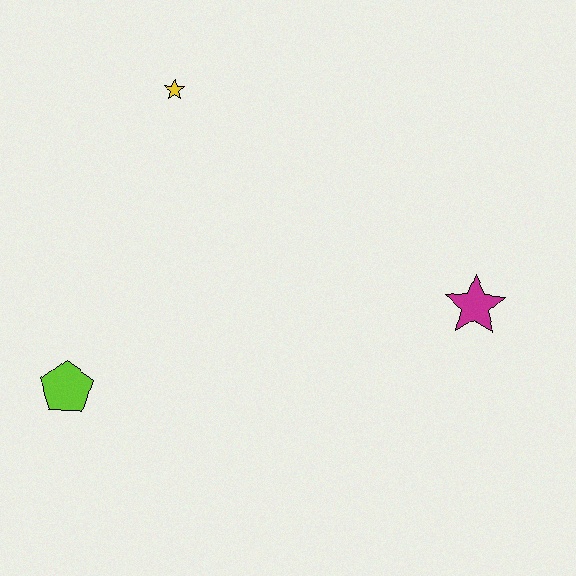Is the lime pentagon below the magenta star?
Yes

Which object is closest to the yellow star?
The lime pentagon is closest to the yellow star.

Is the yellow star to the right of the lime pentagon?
Yes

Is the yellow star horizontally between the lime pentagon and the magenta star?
Yes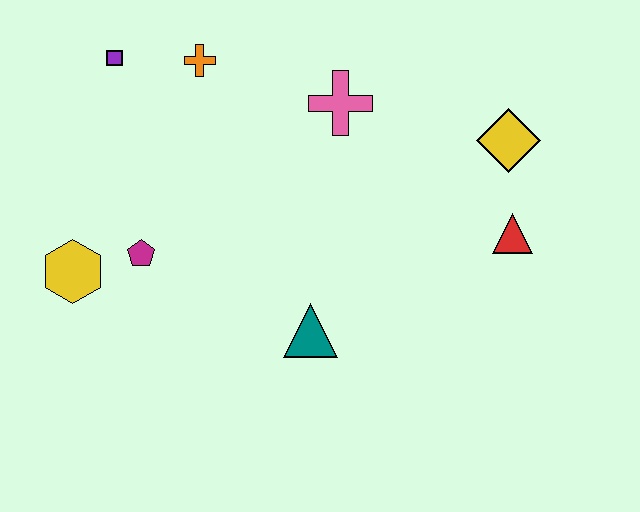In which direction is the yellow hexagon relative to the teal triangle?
The yellow hexagon is to the left of the teal triangle.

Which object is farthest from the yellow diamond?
The yellow hexagon is farthest from the yellow diamond.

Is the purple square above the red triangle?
Yes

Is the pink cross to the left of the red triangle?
Yes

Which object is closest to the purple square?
The orange cross is closest to the purple square.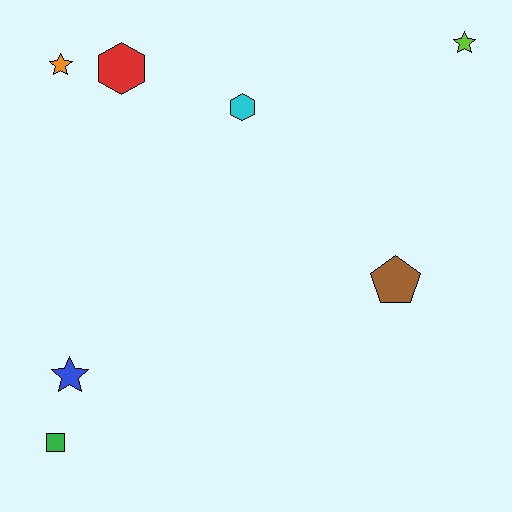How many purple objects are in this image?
There are no purple objects.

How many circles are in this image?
There are no circles.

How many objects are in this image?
There are 7 objects.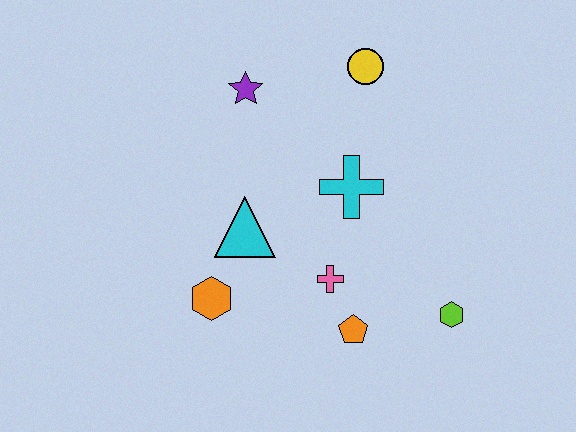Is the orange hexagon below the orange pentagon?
No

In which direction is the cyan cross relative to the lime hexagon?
The cyan cross is above the lime hexagon.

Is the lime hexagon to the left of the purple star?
No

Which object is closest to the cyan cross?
The pink cross is closest to the cyan cross.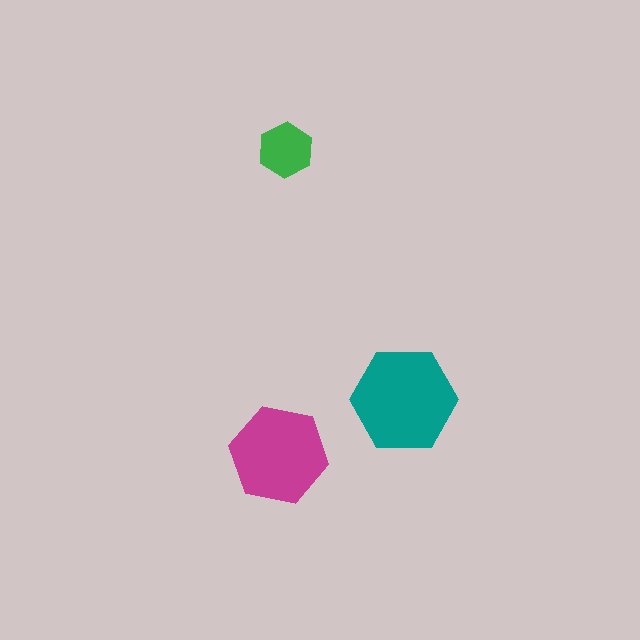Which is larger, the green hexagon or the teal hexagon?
The teal one.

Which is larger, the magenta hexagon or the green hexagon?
The magenta one.